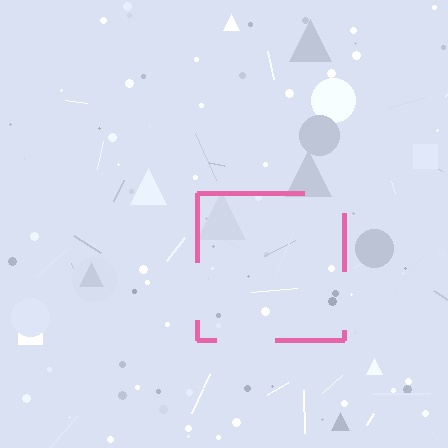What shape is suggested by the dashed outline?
The dashed outline suggests a square.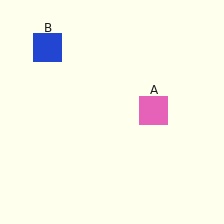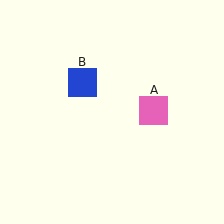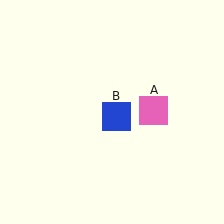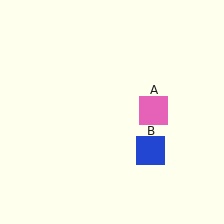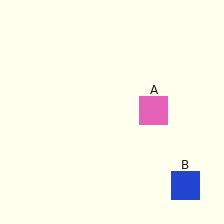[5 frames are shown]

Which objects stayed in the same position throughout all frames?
Pink square (object A) remained stationary.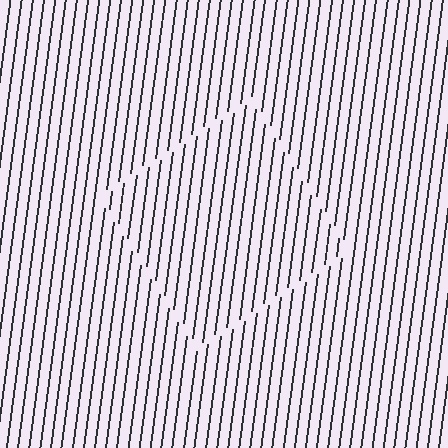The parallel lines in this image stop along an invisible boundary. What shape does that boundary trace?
An illusory square. The interior of the shape contains the same grating, shifted by half a period — the contour is defined by the phase discontinuity where line-ends from the inner and outer gratings abut.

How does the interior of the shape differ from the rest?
The interior of the shape contains the same grating, shifted by half a period — the contour is defined by the phase discontinuity where line-ends from the inner and outer gratings abut.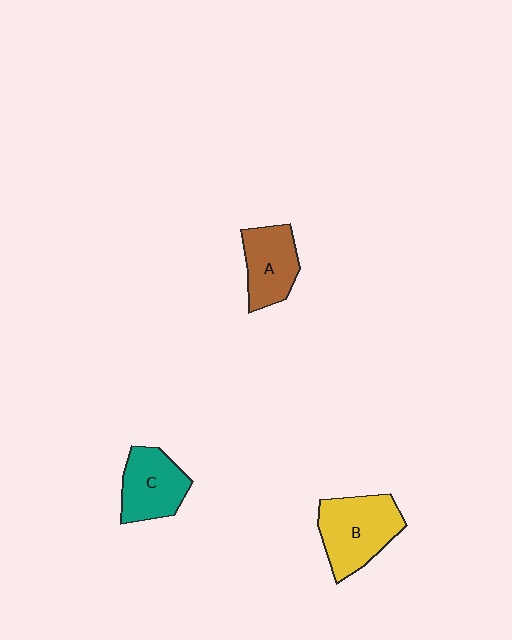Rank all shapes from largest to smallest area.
From largest to smallest: B (yellow), C (teal), A (brown).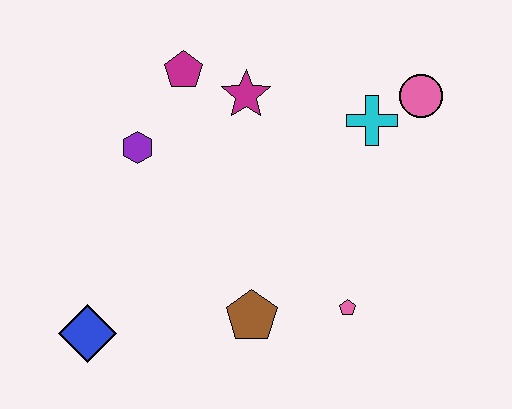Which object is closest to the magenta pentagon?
The magenta star is closest to the magenta pentagon.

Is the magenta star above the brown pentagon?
Yes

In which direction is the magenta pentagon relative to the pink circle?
The magenta pentagon is to the left of the pink circle.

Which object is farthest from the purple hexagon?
The pink circle is farthest from the purple hexagon.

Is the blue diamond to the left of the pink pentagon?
Yes